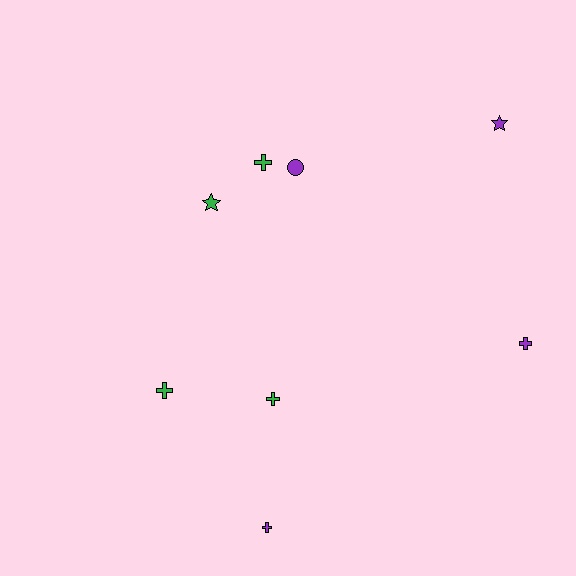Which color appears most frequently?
Green, with 4 objects.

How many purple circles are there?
There is 1 purple circle.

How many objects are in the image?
There are 8 objects.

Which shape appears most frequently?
Cross, with 5 objects.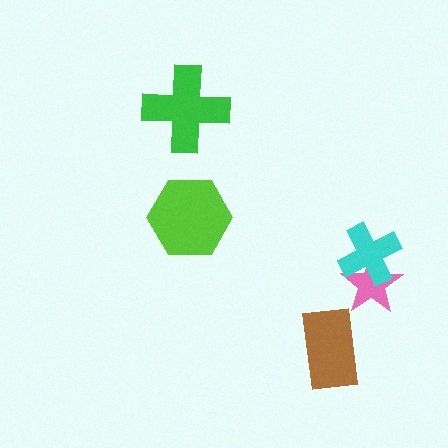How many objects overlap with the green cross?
0 objects overlap with the green cross.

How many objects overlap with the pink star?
1 object overlaps with the pink star.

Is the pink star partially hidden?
Yes, it is partially covered by another shape.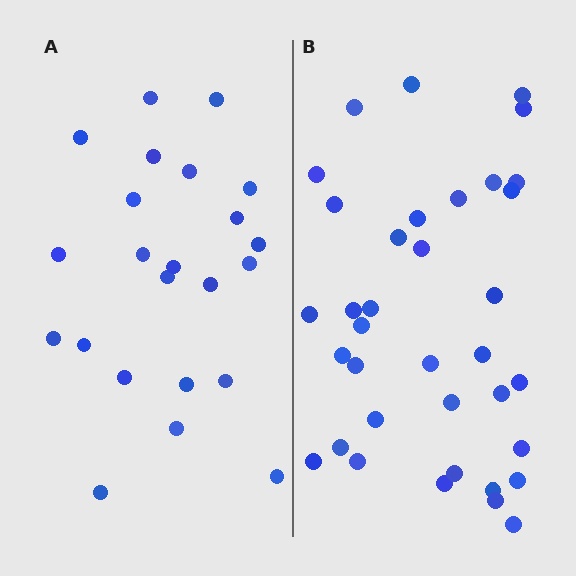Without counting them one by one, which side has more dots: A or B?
Region B (the right region) has more dots.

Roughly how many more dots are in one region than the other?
Region B has approximately 15 more dots than region A.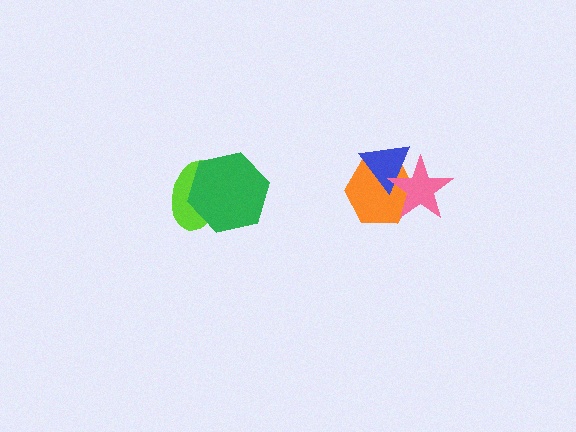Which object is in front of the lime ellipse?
The green hexagon is in front of the lime ellipse.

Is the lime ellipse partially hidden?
Yes, it is partially covered by another shape.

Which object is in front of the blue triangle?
The pink star is in front of the blue triangle.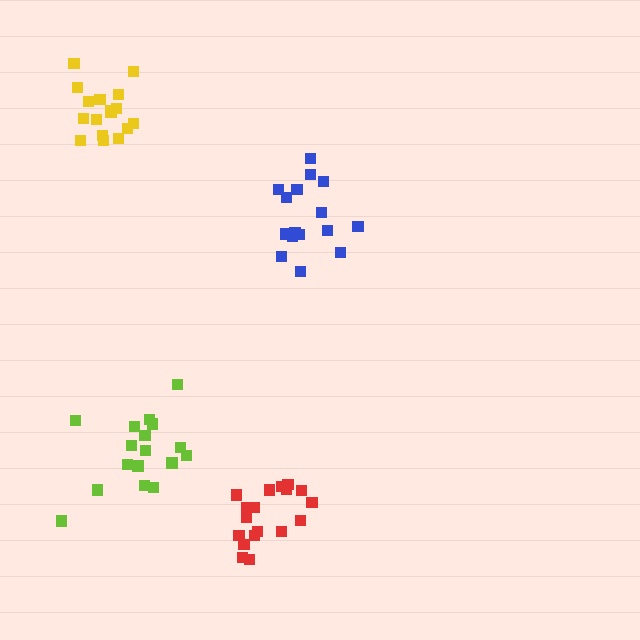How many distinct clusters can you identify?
There are 4 distinct clusters.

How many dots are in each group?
Group 1: 17 dots, Group 2: 17 dots, Group 3: 16 dots, Group 4: 18 dots (68 total).